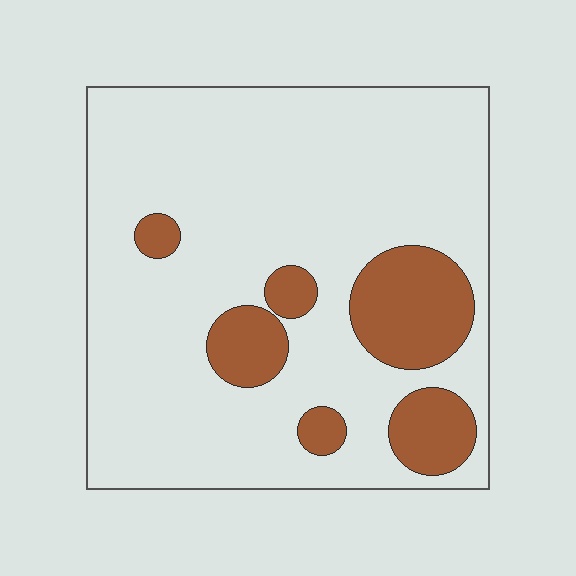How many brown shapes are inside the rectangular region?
6.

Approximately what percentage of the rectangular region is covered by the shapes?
Approximately 20%.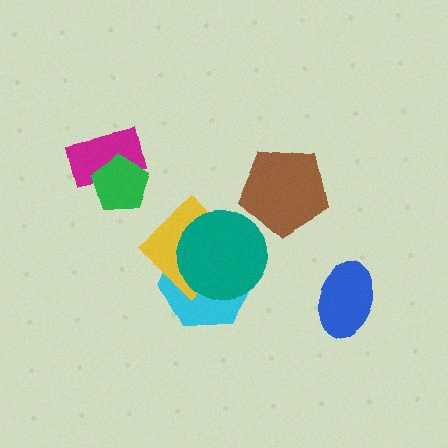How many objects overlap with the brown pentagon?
0 objects overlap with the brown pentagon.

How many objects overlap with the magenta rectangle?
1 object overlaps with the magenta rectangle.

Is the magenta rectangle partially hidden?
Yes, it is partially covered by another shape.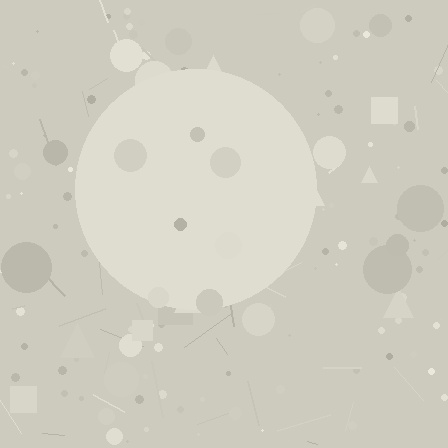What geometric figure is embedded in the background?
A circle is embedded in the background.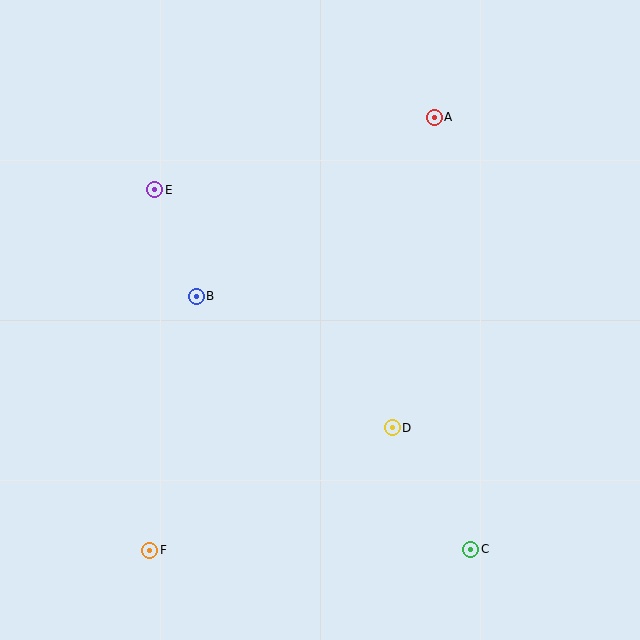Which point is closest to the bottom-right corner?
Point C is closest to the bottom-right corner.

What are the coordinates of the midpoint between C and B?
The midpoint between C and B is at (334, 423).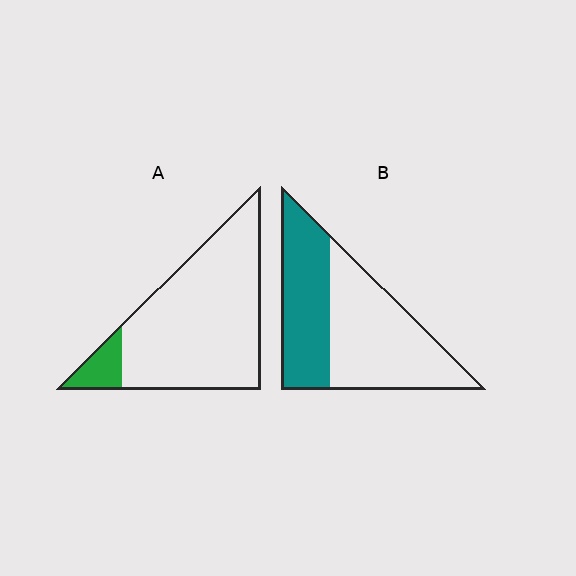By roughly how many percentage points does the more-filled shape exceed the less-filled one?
By roughly 30 percentage points (B over A).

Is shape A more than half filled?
No.